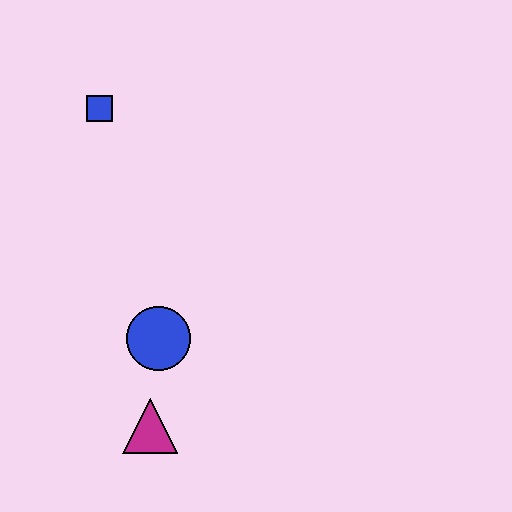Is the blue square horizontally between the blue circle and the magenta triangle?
No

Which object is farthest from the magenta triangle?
The blue square is farthest from the magenta triangle.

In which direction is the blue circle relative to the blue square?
The blue circle is below the blue square.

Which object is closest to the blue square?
The blue circle is closest to the blue square.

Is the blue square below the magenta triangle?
No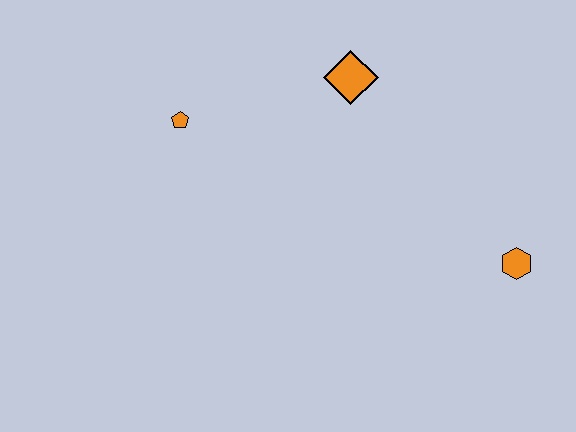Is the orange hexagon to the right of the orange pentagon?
Yes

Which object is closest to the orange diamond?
The orange pentagon is closest to the orange diamond.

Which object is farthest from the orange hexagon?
The orange pentagon is farthest from the orange hexagon.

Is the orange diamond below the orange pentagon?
No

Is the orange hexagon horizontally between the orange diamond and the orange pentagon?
No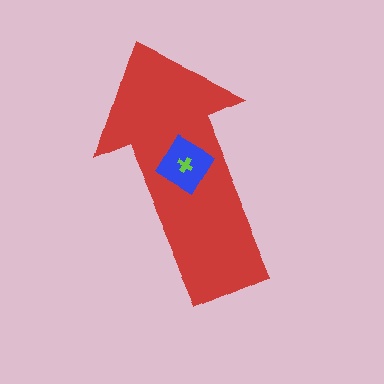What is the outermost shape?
The red arrow.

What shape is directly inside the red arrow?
The blue diamond.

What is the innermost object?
The lime cross.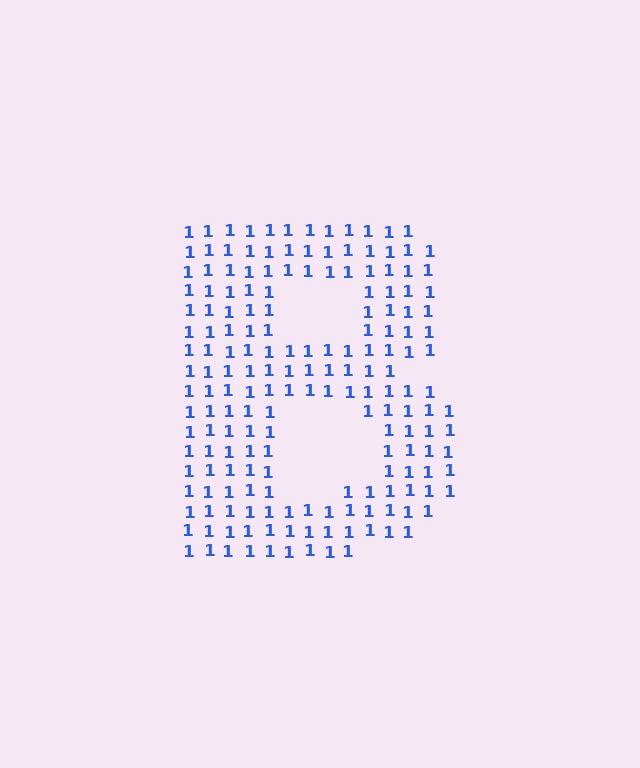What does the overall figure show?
The overall figure shows the letter B.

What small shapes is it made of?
It is made of small digit 1's.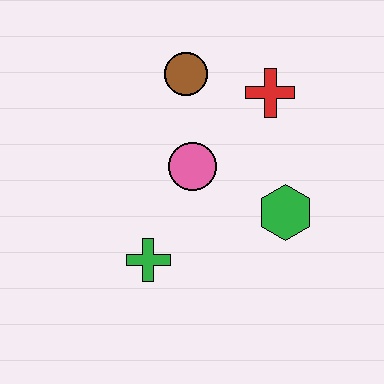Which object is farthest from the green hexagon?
The brown circle is farthest from the green hexagon.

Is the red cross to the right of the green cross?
Yes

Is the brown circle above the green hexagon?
Yes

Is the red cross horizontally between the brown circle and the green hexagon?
Yes